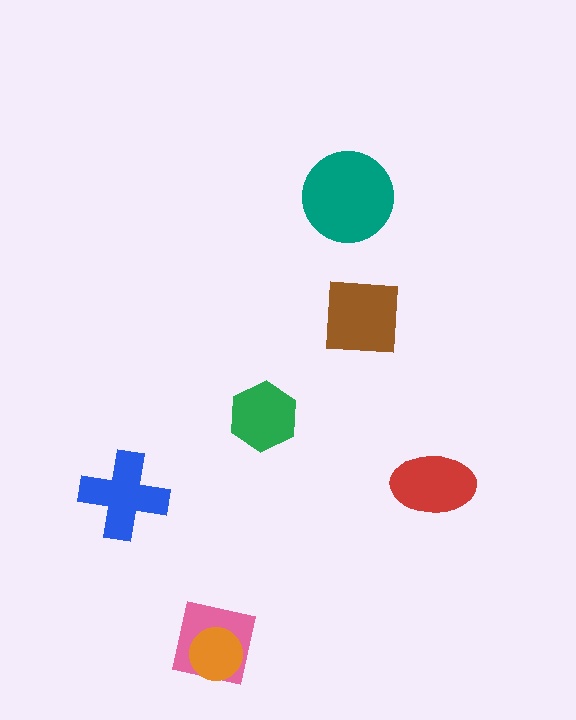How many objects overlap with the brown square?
0 objects overlap with the brown square.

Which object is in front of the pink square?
The orange circle is in front of the pink square.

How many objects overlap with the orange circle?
1 object overlaps with the orange circle.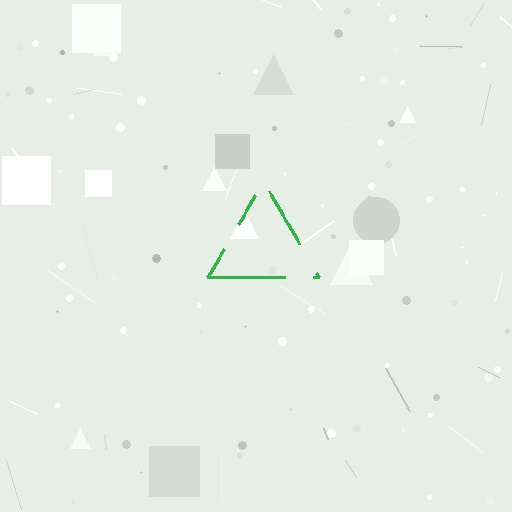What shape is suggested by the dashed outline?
The dashed outline suggests a triangle.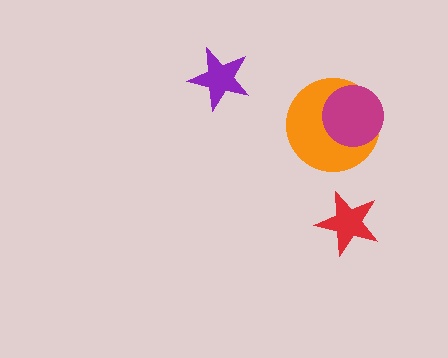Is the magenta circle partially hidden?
No, no other shape covers it.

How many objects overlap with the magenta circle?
1 object overlaps with the magenta circle.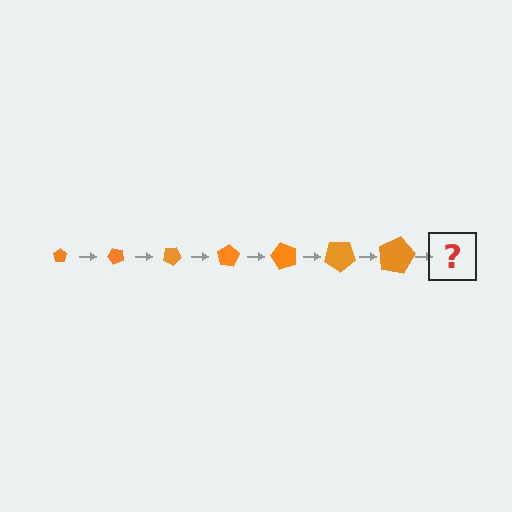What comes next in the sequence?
The next element should be a pentagon, larger than the previous one and rotated 350 degrees from the start.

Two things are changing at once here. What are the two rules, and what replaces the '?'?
The two rules are that the pentagon grows larger each step and it rotates 50 degrees each step. The '?' should be a pentagon, larger than the previous one and rotated 350 degrees from the start.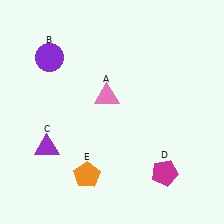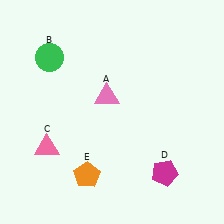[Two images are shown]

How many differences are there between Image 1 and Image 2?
There are 2 differences between the two images.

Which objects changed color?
B changed from purple to green. C changed from purple to pink.